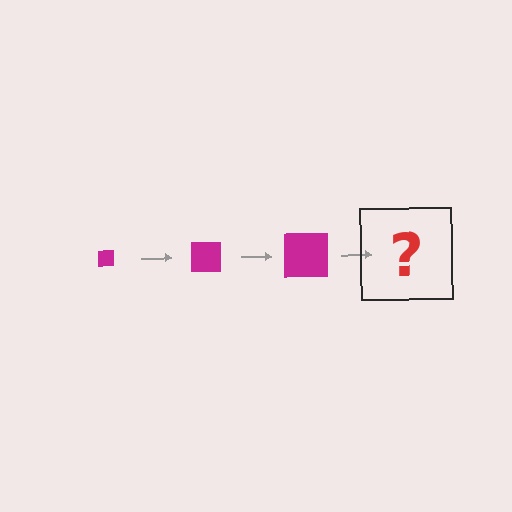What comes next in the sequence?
The next element should be a magenta square, larger than the previous one.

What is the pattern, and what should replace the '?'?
The pattern is that the square gets progressively larger each step. The '?' should be a magenta square, larger than the previous one.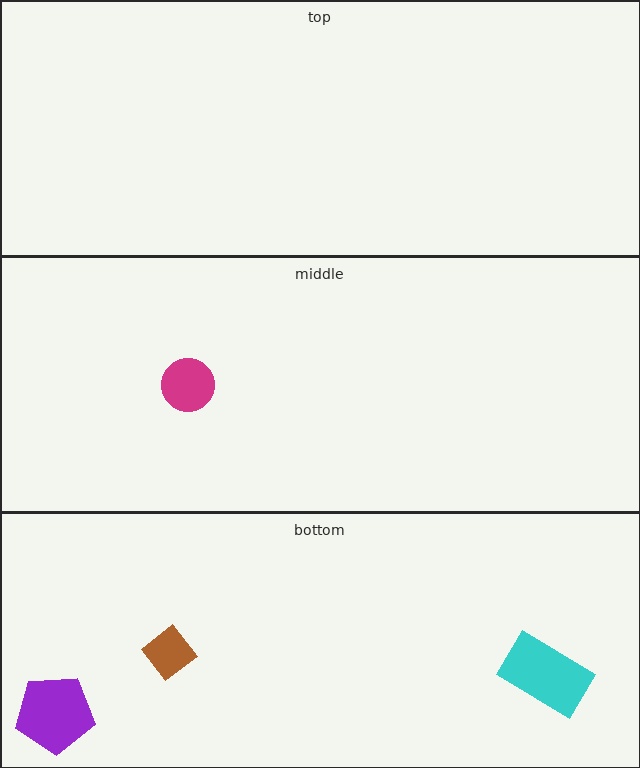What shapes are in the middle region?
The magenta circle.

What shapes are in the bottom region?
The purple pentagon, the cyan rectangle, the brown diamond.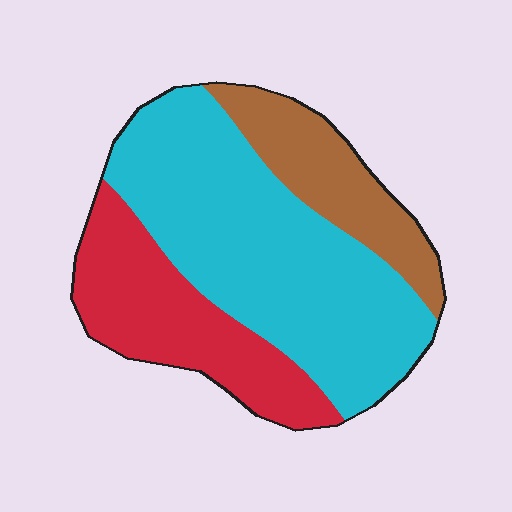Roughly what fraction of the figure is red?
Red takes up between a sixth and a third of the figure.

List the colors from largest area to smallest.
From largest to smallest: cyan, red, brown.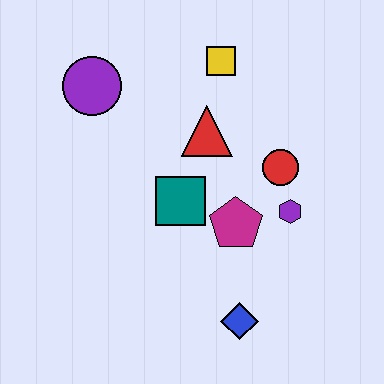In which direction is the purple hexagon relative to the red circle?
The purple hexagon is below the red circle.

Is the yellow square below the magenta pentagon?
No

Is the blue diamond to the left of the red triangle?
No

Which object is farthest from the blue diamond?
The purple circle is farthest from the blue diamond.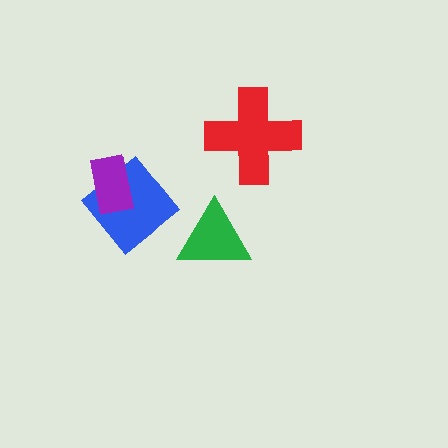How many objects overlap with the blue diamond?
1 object overlaps with the blue diamond.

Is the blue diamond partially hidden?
Yes, it is partially covered by another shape.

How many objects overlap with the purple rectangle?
1 object overlaps with the purple rectangle.